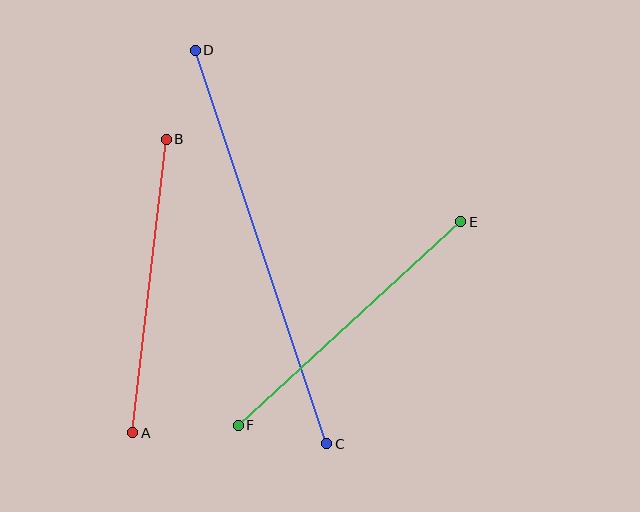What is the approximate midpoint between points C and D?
The midpoint is at approximately (261, 247) pixels.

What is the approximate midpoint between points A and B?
The midpoint is at approximately (150, 286) pixels.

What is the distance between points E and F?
The distance is approximately 301 pixels.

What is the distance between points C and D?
The distance is approximately 415 pixels.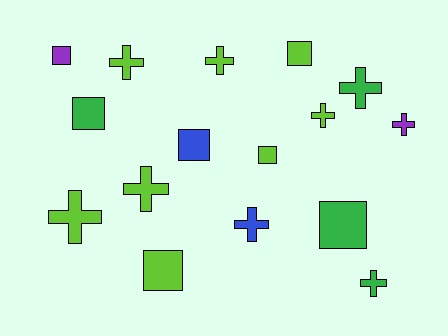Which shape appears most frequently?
Cross, with 9 objects.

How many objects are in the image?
There are 16 objects.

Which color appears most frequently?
Lime, with 8 objects.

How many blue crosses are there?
There is 1 blue cross.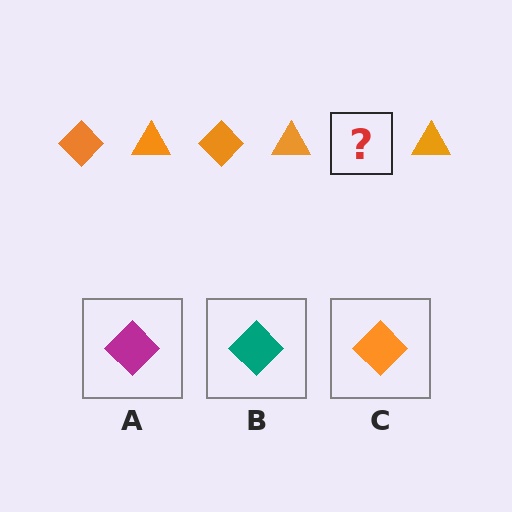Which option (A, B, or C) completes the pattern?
C.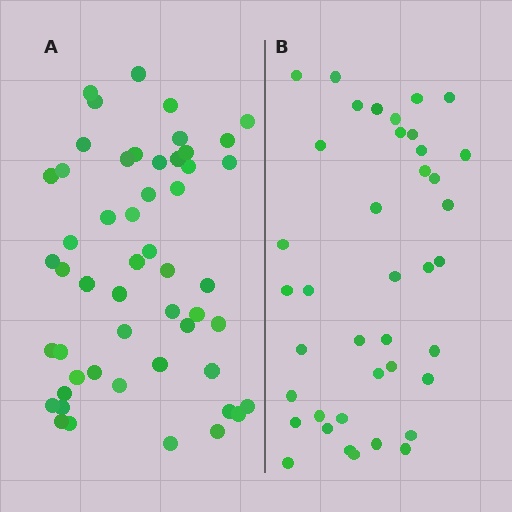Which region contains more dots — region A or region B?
Region A (the left region) has more dots.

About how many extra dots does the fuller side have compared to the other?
Region A has roughly 12 or so more dots than region B.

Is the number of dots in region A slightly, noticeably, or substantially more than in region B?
Region A has noticeably more, but not dramatically so. The ratio is roughly 1.3 to 1.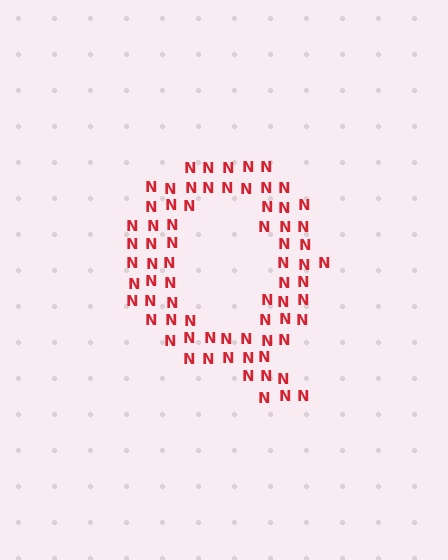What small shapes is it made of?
It is made of small letter N's.